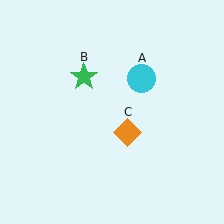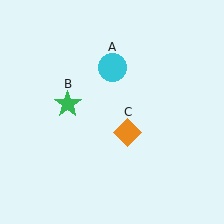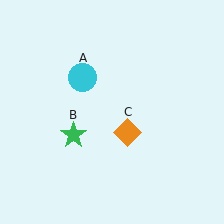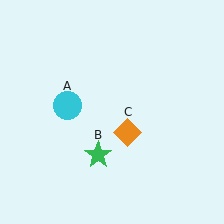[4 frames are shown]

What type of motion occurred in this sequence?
The cyan circle (object A), green star (object B) rotated counterclockwise around the center of the scene.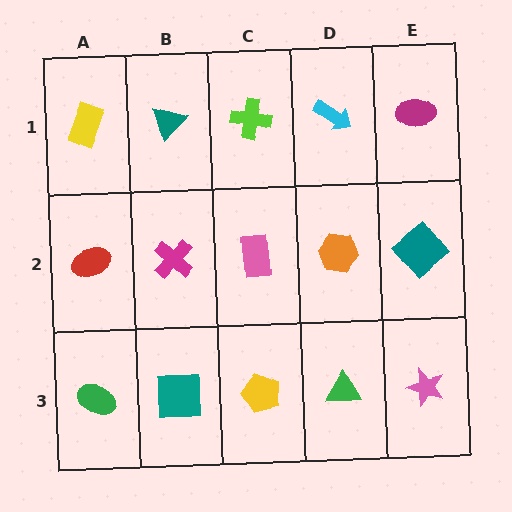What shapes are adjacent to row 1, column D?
An orange hexagon (row 2, column D), a lime cross (row 1, column C), a magenta ellipse (row 1, column E).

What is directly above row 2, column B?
A teal triangle.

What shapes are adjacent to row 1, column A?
A red ellipse (row 2, column A), a teal triangle (row 1, column B).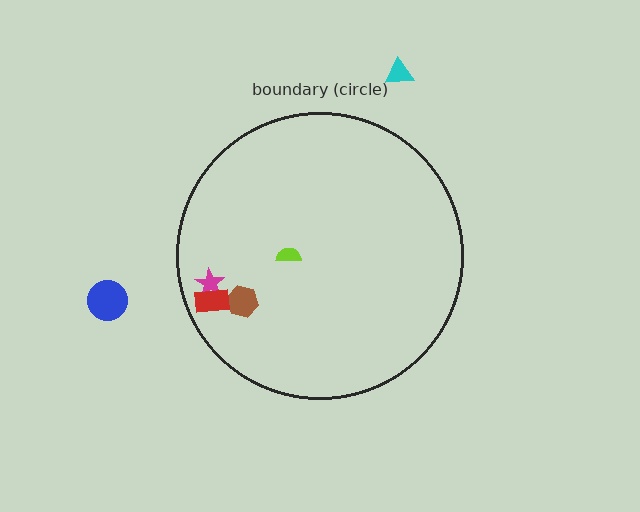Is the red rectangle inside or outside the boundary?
Inside.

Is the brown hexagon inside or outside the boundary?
Inside.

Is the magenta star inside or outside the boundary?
Inside.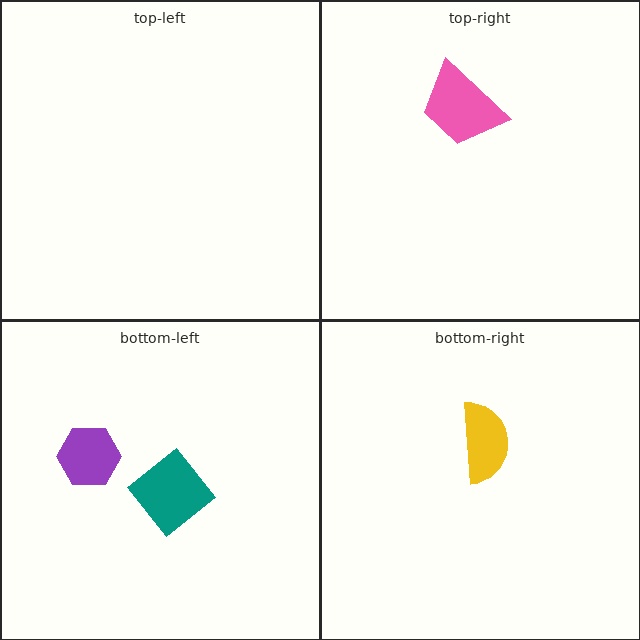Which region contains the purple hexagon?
The bottom-left region.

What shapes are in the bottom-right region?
The yellow semicircle.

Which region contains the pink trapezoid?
The top-right region.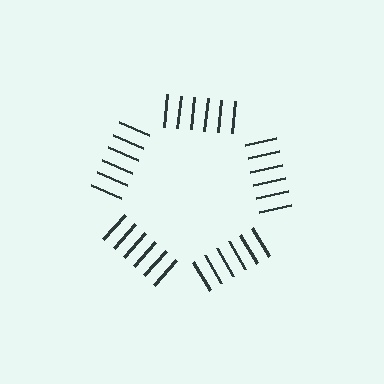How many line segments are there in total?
30 — 6 along each of the 5 edges.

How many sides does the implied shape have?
5 sides — the line-ends trace a pentagon.